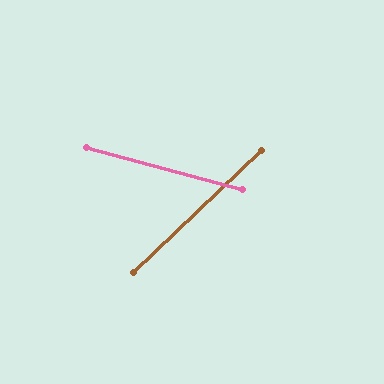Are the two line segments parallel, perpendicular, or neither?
Neither parallel nor perpendicular — they differ by about 58°.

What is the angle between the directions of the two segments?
Approximately 58 degrees.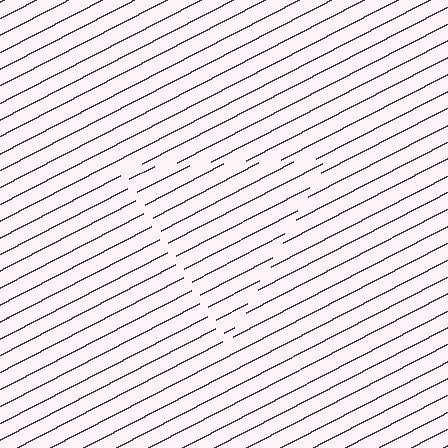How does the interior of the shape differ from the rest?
The interior of the shape contains the same grating, shifted by half a period — the contour is defined by the phase discontinuity where line-ends from the inner and outer gratings abut.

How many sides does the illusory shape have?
3 sides — the line-ends trace a triangle.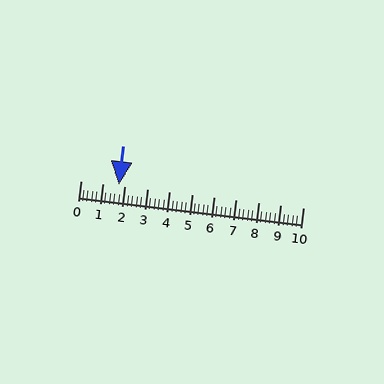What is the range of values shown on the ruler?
The ruler shows values from 0 to 10.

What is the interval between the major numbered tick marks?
The major tick marks are spaced 1 units apart.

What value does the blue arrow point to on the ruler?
The blue arrow points to approximately 1.7.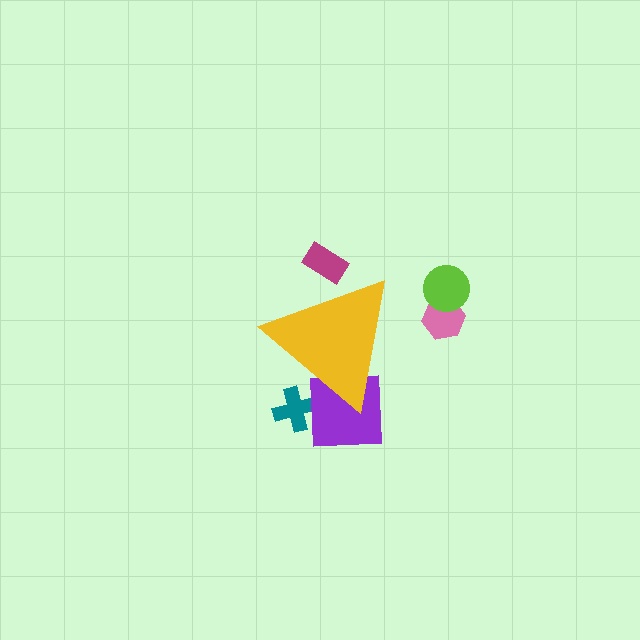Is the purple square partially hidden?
Yes, the purple square is partially hidden behind the yellow triangle.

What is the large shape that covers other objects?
A yellow triangle.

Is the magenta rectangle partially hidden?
Yes, the magenta rectangle is partially hidden behind the yellow triangle.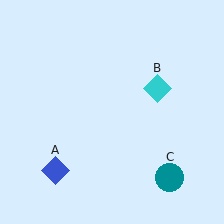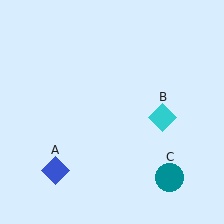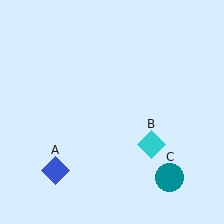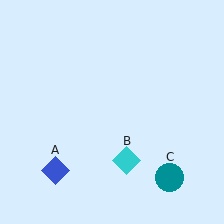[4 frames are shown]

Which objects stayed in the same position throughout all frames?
Blue diamond (object A) and teal circle (object C) remained stationary.